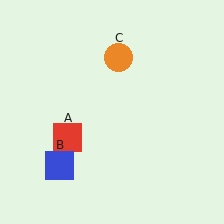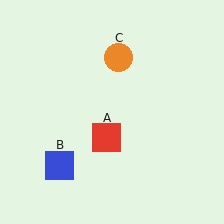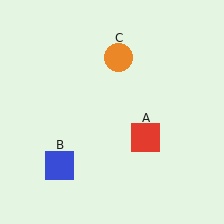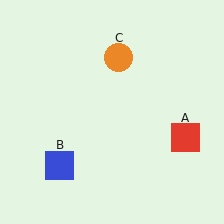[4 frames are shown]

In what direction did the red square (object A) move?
The red square (object A) moved right.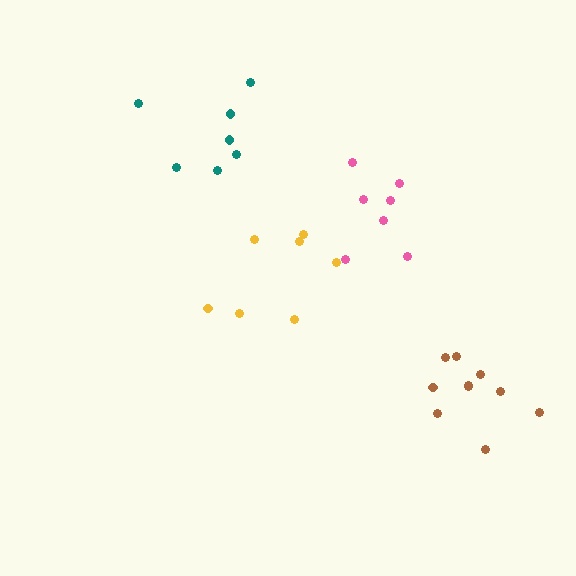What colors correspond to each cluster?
The clusters are colored: brown, yellow, pink, teal.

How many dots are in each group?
Group 1: 10 dots, Group 2: 7 dots, Group 3: 7 dots, Group 4: 7 dots (31 total).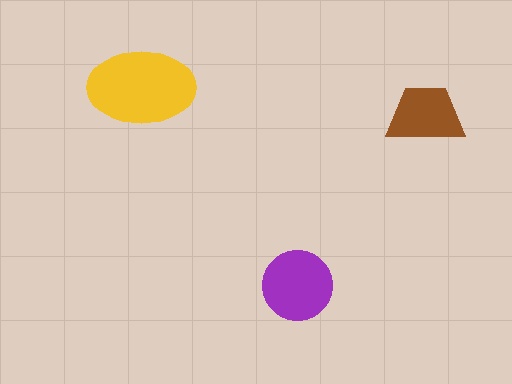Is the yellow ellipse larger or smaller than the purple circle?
Larger.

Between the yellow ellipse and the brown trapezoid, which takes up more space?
The yellow ellipse.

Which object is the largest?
The yellow ellipse.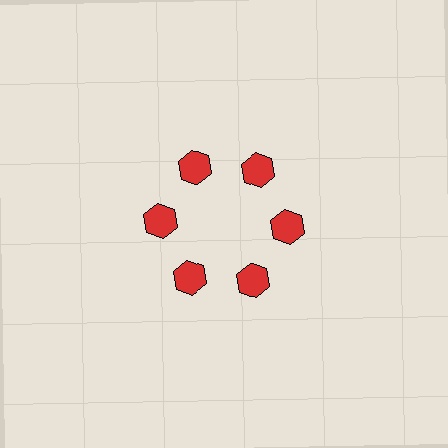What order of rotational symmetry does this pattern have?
This pattern has 6-fold rotational symmetry.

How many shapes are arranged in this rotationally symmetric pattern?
There are 6 shapes, arranged in 6 groups of 1.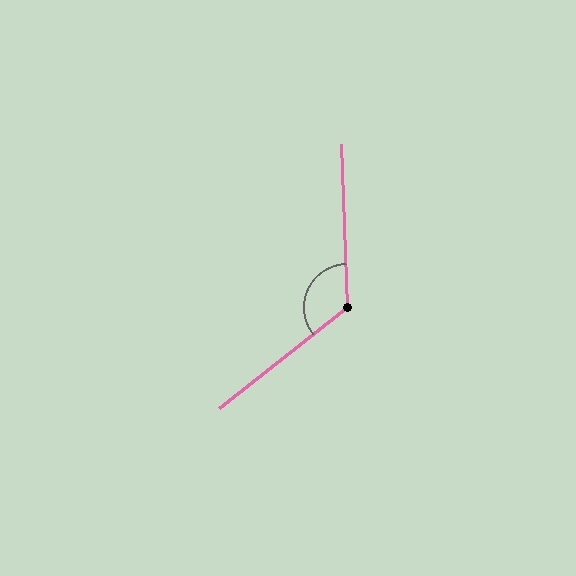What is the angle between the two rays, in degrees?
Approximately 126 degrees.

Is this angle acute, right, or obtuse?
It is obtuse.